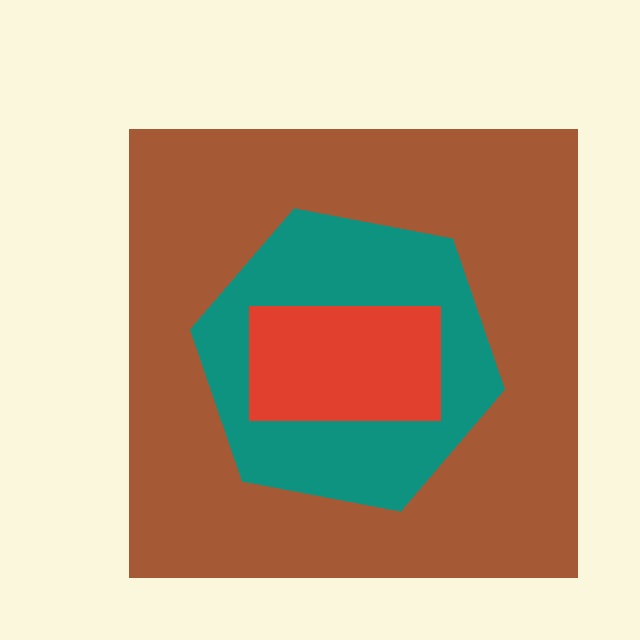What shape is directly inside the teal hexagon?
The red rectangle.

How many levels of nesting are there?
3.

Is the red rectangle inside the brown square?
Yes.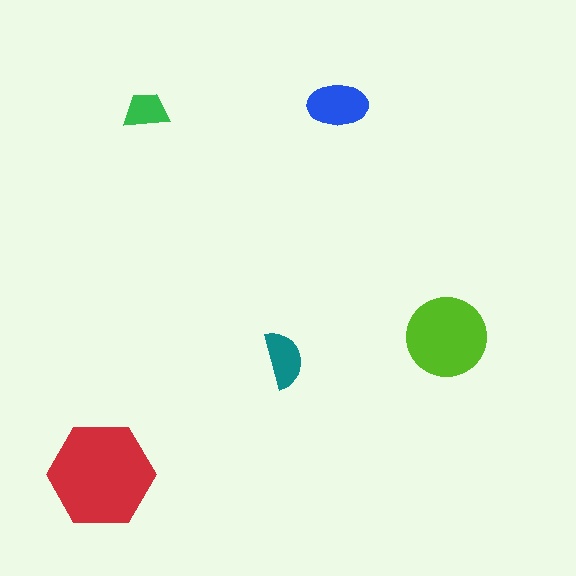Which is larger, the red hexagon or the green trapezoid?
The red hexagon.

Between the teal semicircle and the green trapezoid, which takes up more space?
The teal semicircle.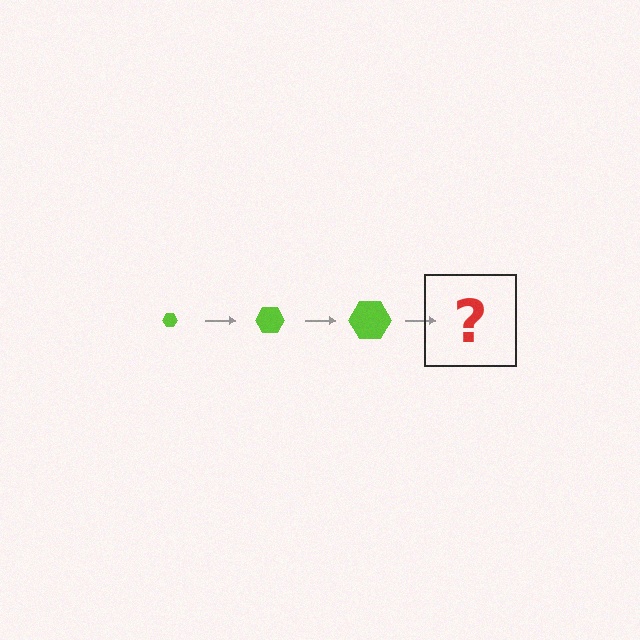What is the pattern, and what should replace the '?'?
The pattern is that the hexagon gets progressively larger each step. The '?' should be a lime hexagon, larger than the previous one.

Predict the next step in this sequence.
The next step is a lime hexagon, larger than the previous one.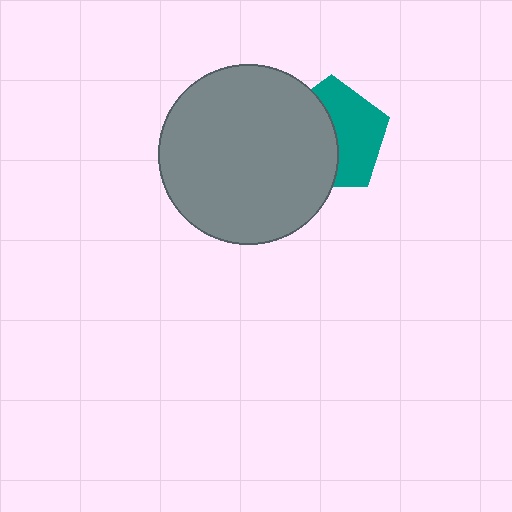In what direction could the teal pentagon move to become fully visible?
The teal pentagon could move right. That would shift it out from behind the gray circle entirely.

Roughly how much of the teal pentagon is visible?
About half of it is visible (roughly 50%).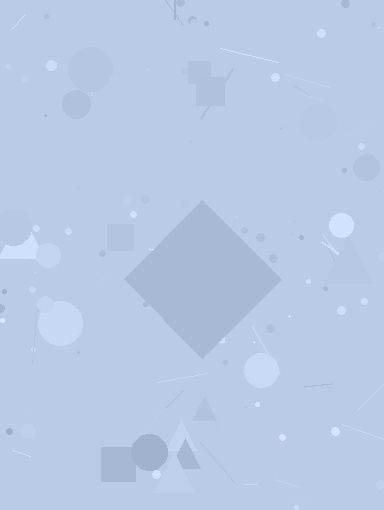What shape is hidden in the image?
A diamond is hidden in the image.